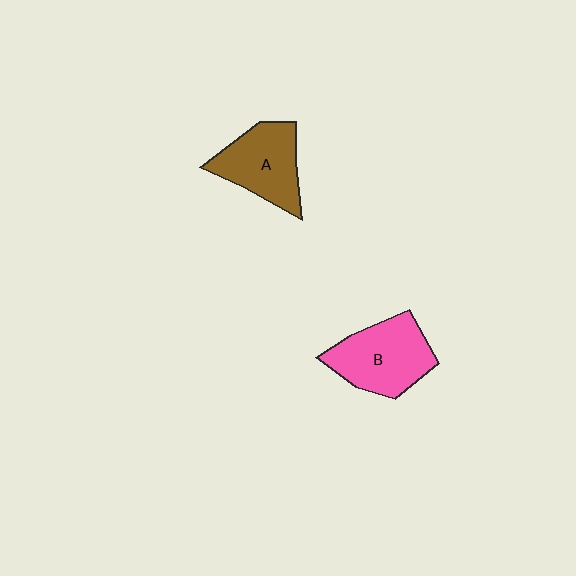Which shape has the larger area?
Shape B (pink).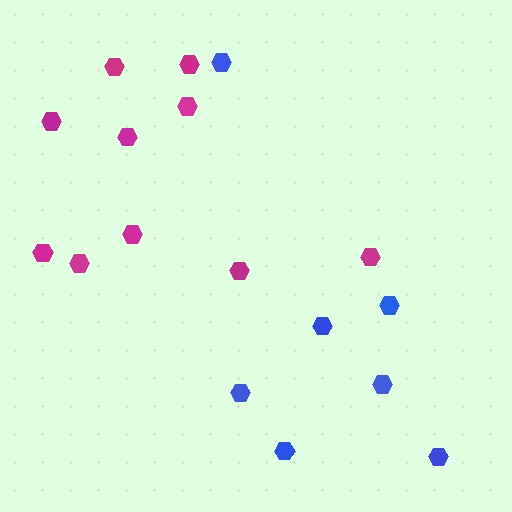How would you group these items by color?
There are 2 groups: one group of magenta hexagons (10) and one group of blue hexagons (7).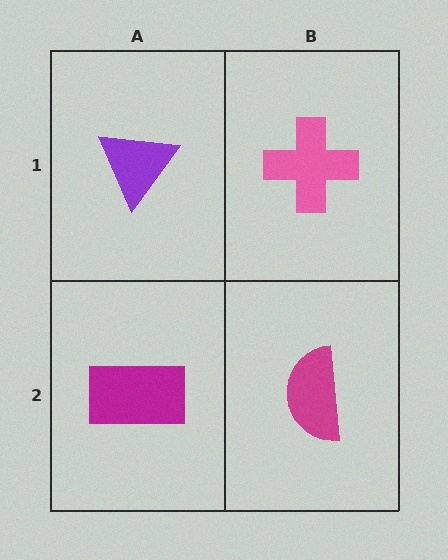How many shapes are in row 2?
2 shapes.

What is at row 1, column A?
A purple triangle.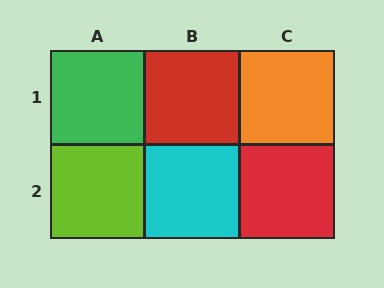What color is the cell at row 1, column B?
Red.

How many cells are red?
2 cells are red.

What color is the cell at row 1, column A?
Green.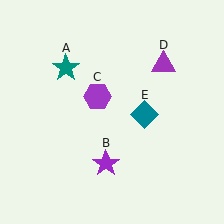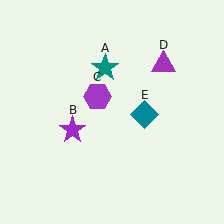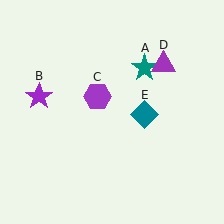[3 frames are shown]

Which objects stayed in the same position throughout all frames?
Purple hexagon (object C) and purple triangle (object D) and teal diamond (object E) remained stationary.